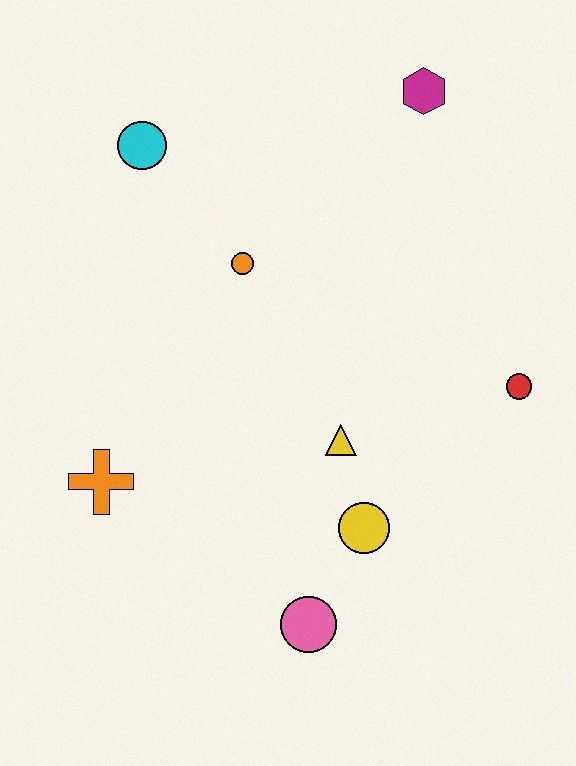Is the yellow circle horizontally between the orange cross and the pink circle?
No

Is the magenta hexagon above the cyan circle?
Yes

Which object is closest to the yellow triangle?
The yellow circle is closest to the yellow triangle.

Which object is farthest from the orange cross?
The magenta hexagon is farthest from the orange cross.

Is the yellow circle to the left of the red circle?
Yes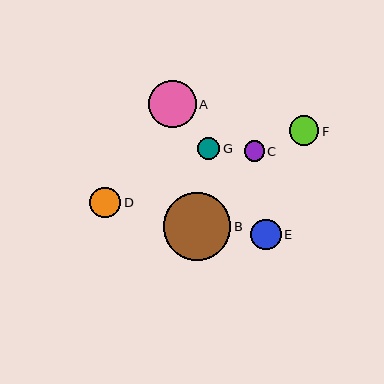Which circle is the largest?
Circle B is the largest with a size of approximately 68 pixels.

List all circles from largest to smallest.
From largest to smallest: B, A, D, E, F, G, C.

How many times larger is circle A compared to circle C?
Circle A is approximately 2.4 times the size of circle C.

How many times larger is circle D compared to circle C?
Circle D is approximately 1.5 times the size of circle C.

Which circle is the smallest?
Circle C is the smallest with a size of approximately 20 pixels.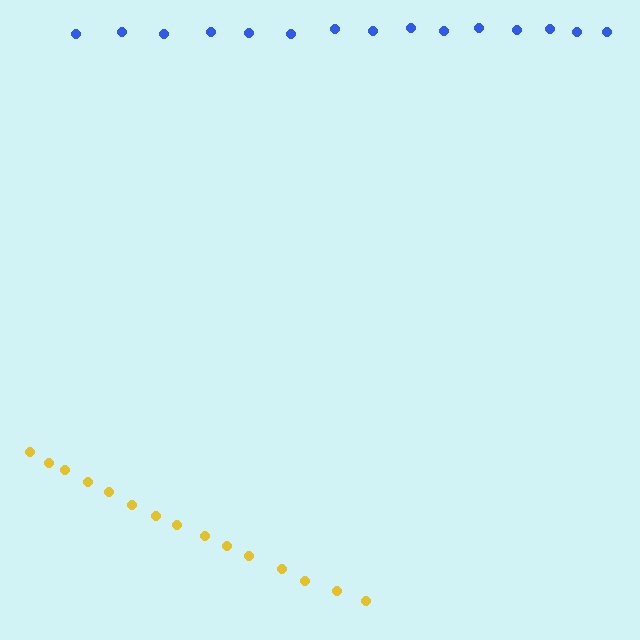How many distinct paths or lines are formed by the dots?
There are 2 distinct paths.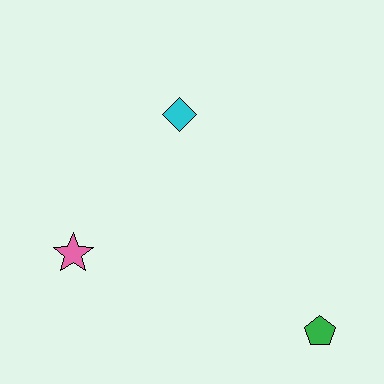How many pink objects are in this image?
There is 1 pink object.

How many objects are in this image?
There are 3 objects.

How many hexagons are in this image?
There are no hexagons.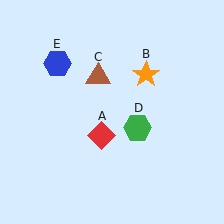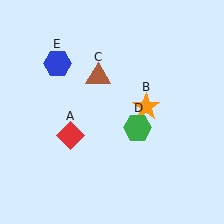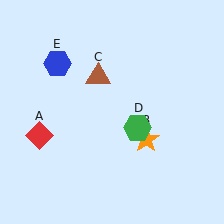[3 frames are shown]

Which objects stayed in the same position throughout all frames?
Brown triangle (object C) and green hexagon (object D) and blue hexagon (object E) remained stationary.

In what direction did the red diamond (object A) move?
The red diamond (object A) moved left.